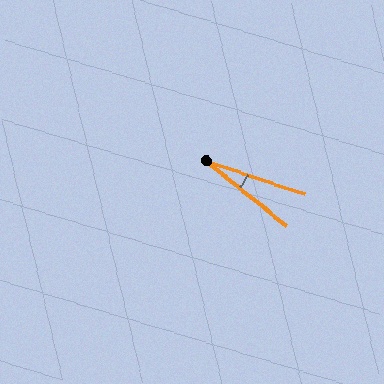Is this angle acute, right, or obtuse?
It is acute.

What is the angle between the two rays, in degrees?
Approximately 20 degrees.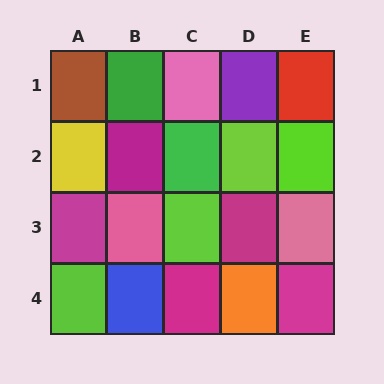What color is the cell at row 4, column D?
Orange.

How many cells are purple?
1 cell is purple.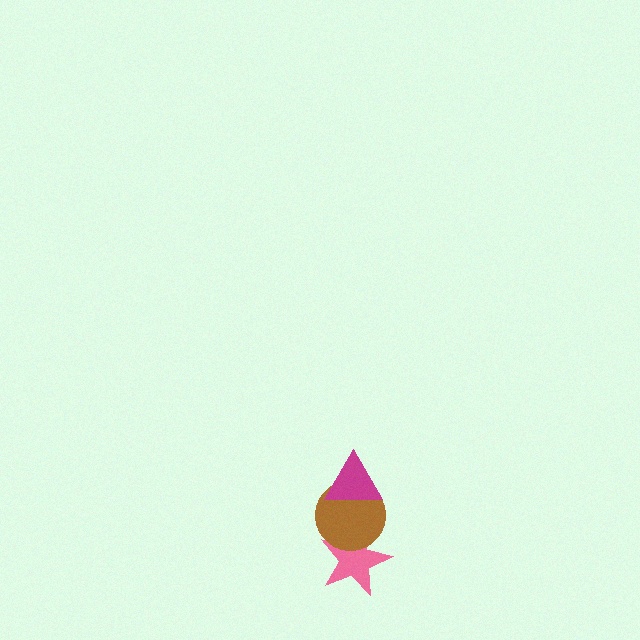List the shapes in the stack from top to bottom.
From top to bottom: the magenta triangle, the brown circle, the pink star.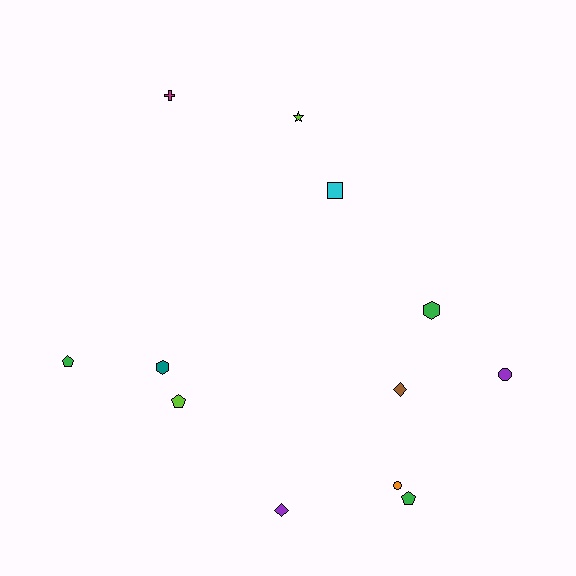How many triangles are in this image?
There are no triangles.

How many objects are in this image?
There are 12 objects.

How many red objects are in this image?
There are no red objects.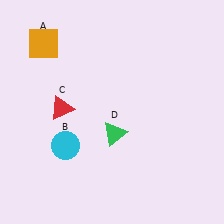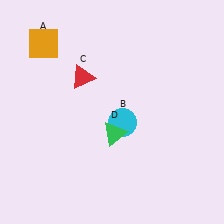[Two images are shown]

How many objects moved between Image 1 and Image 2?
2 objects moved between the two images.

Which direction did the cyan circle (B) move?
The cyan circle (B) moved right.